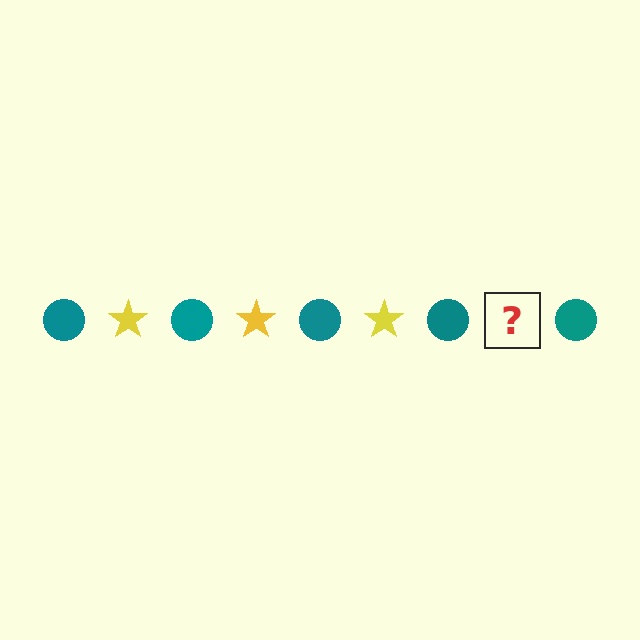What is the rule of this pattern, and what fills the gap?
The rule is that the pattern alternates between teal circle and yellow star. The gap should be filled with a yellow star.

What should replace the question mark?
The question mark should be replaced with a yellow star.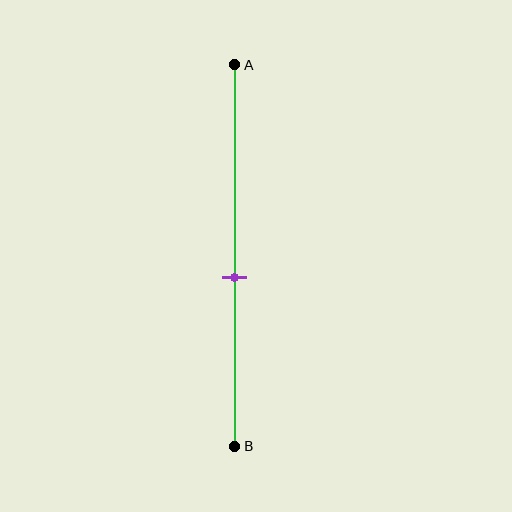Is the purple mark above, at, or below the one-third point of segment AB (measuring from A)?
The purple mark is below the one-third point of segment AB.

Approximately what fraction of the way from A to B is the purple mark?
The purple mark is approximately 55% of the way from A to B.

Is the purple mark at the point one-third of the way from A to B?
No, the mark is at about 55% from A, not at the 33% one-third point.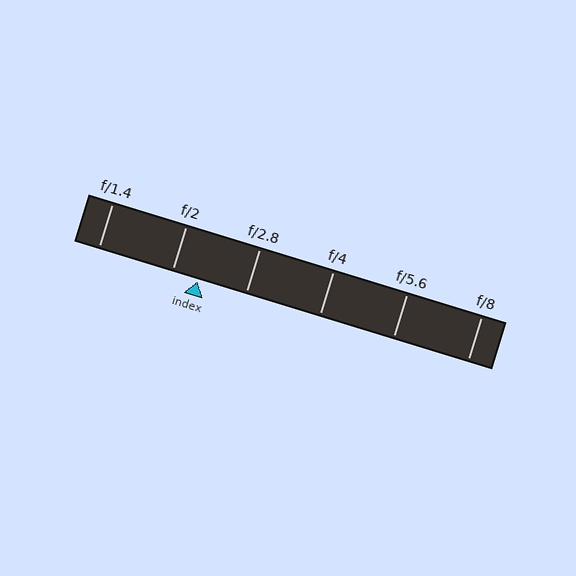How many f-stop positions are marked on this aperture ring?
There are 6 f-stop positions marked.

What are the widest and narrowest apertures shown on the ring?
The widest aperture shown is f/1.4 and the narrowest is f/8.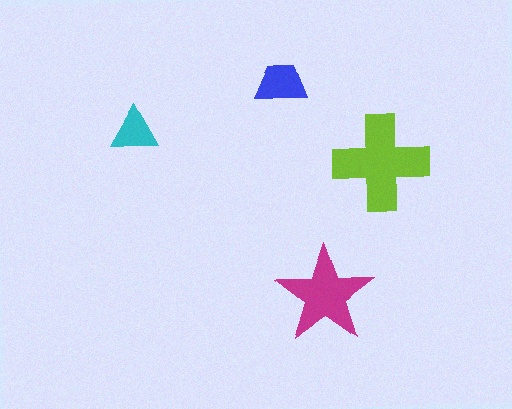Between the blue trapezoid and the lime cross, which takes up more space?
The lime cross.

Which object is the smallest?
The cyan triangle.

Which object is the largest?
The lime cross.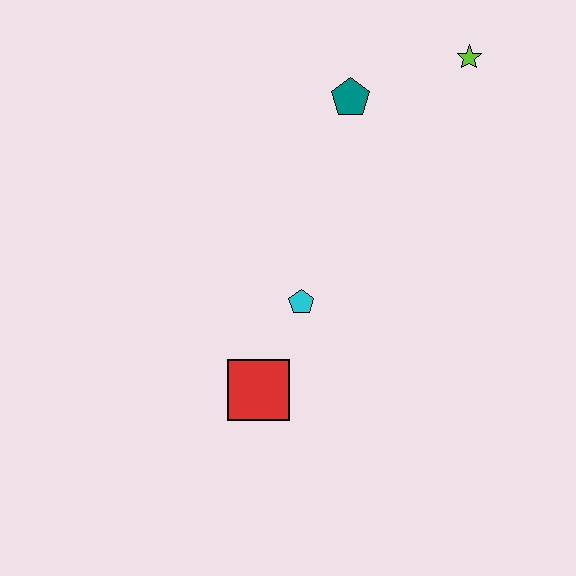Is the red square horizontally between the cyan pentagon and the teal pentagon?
No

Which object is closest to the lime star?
The teal pentagon is closest to the lime star.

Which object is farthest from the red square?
The lime star is farthest from the red square.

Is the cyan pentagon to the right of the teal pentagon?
No